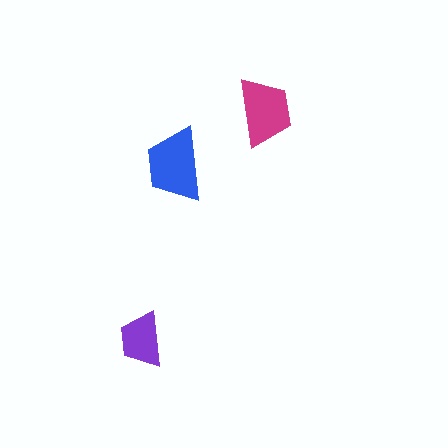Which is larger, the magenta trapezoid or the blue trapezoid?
The blue one.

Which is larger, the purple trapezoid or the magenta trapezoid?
The magenta one.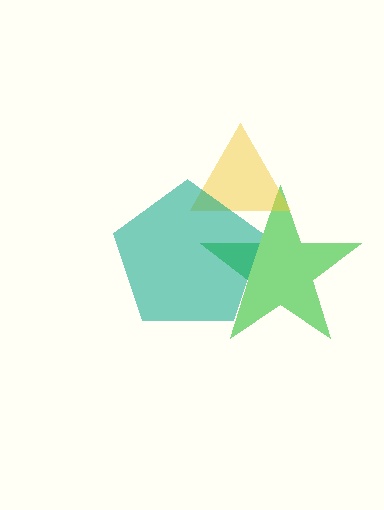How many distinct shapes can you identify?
There are 3 distinct shapes: a green star, a yellow triangle, a teal pentagon.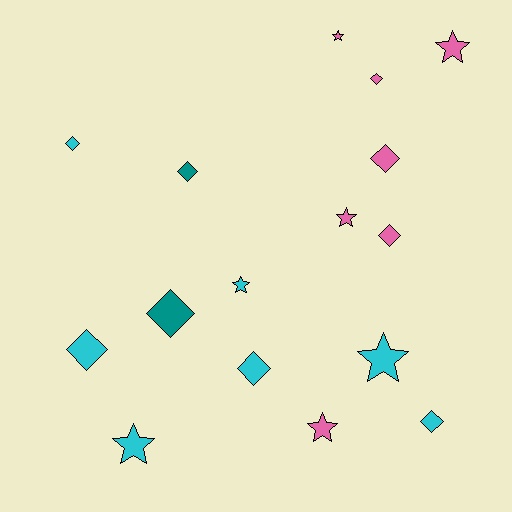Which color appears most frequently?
Cyan, with 7 objects.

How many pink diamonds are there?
There are 3 pink diamonds.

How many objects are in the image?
There are 16 objects.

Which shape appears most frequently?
Diamond, with 9 objects.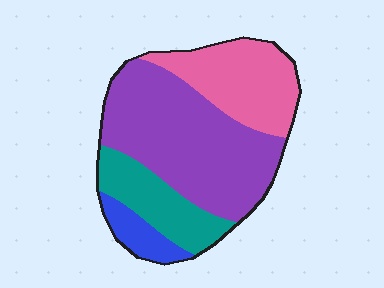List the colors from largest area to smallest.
From largest to smallest: purple, pink, teal, blue.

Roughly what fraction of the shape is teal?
Teal covers about 20% of the shape.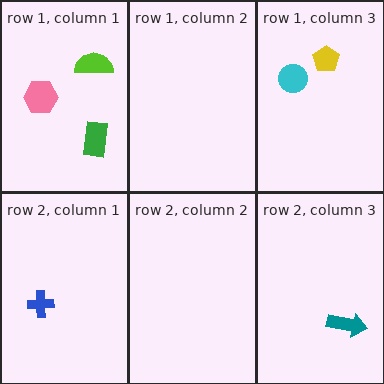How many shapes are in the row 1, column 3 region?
2.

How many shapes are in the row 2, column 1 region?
1.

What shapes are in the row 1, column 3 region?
The cyan circle, the yellow pentagon.